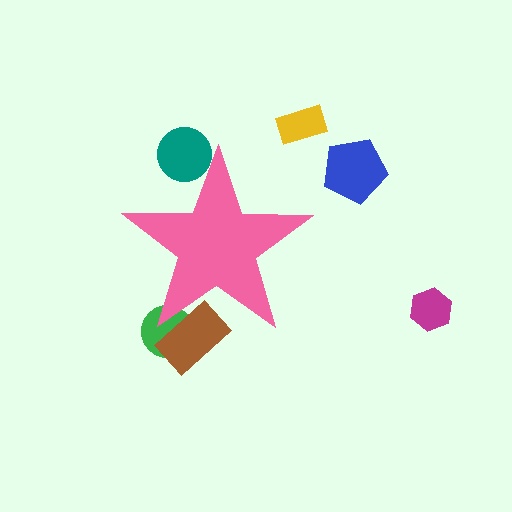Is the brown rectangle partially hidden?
Yes, the brown rectangle is partially hidden behind the pink star.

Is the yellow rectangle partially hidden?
No, the yellow rectangle is fully visible.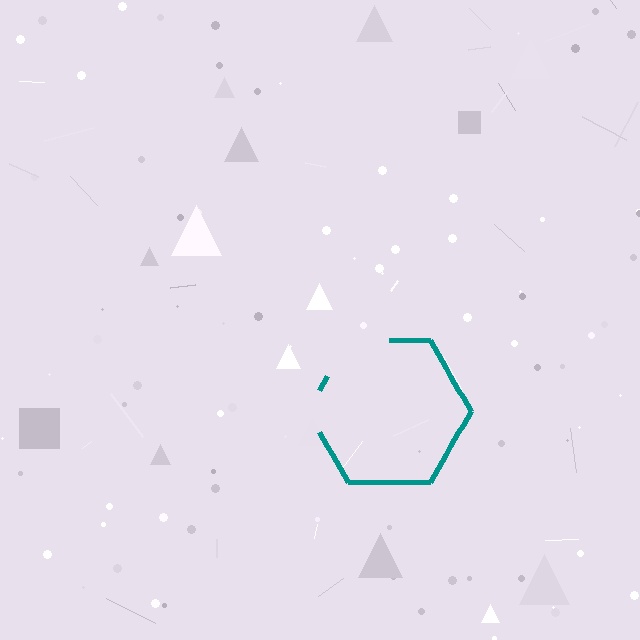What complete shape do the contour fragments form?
The contour fragments form a hexagon.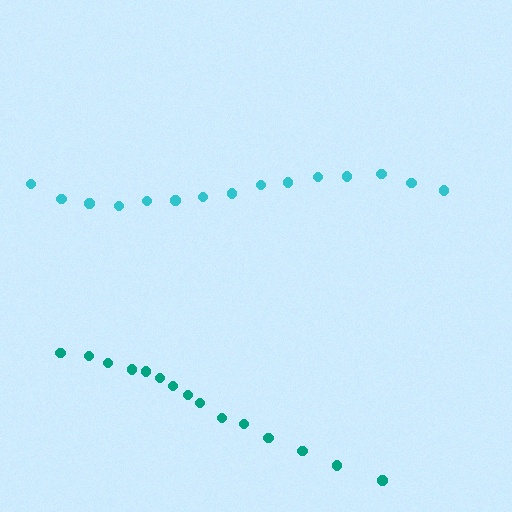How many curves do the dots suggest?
There are 2 distinct paths.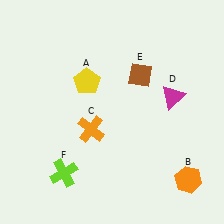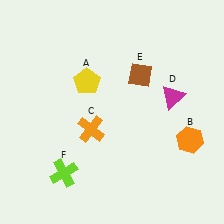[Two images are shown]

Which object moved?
The orange hexagon (B) moved up.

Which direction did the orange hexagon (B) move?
The orange hexagon (B) moved up.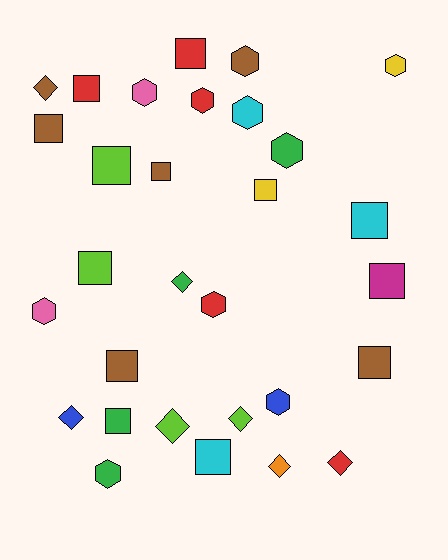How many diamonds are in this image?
There are 7 diamonds.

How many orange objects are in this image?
There is 1 orange object.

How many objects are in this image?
There are 30 objects.